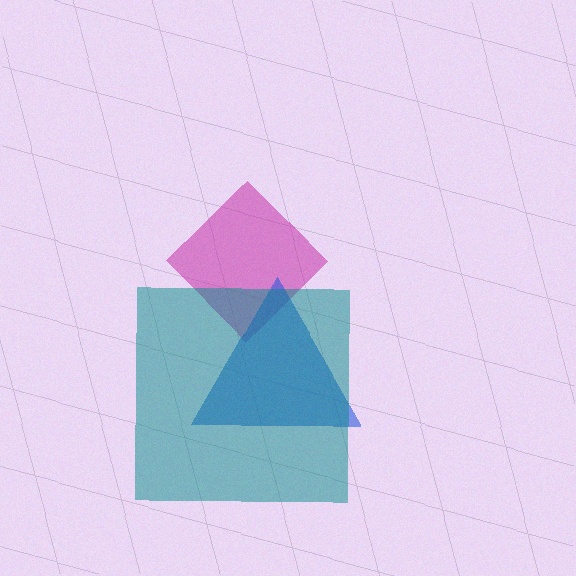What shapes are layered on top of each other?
The layered shapes are: a magenta diamond, a blue triangle, a teal square.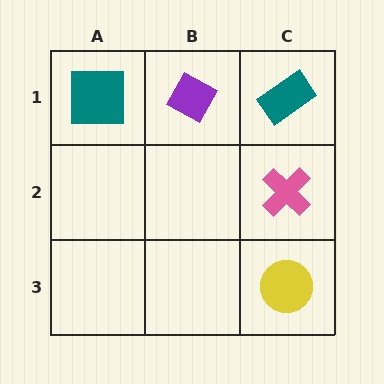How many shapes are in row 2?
1 shape.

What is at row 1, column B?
A purple diamond.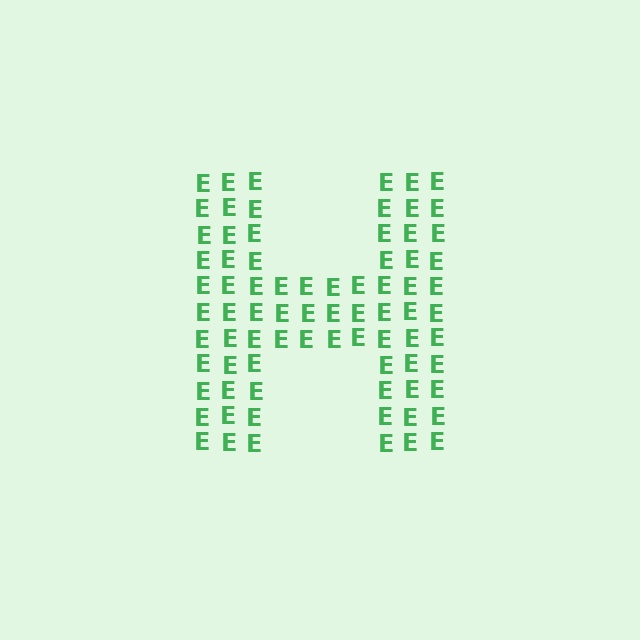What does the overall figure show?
The overall figure shows the letter H.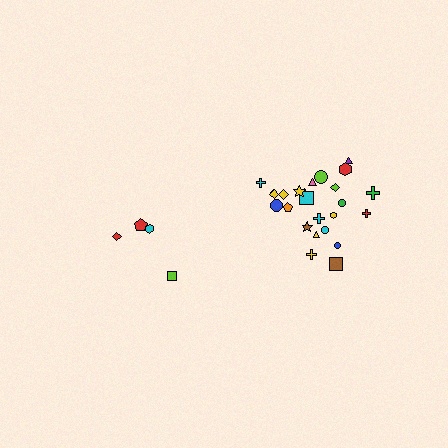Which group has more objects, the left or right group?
The right group.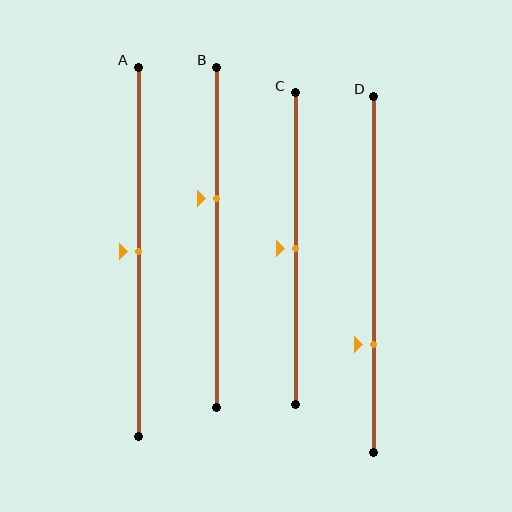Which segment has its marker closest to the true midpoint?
Segment A has its marker closest to the true midpoint.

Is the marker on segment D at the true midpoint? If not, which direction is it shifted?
No, the marker on segment D is shifted downward by about 20% of the segment length.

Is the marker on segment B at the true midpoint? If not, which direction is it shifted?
No, the marker on segment B is shifted upward by about 12% of the segment length.